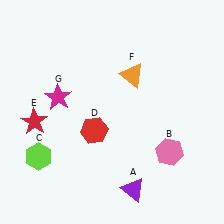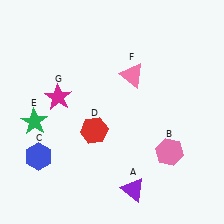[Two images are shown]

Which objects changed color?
C changed from lime to blue. E changed from red to green. F changed from orange to pink.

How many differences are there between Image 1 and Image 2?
There are 3 differences between the two images.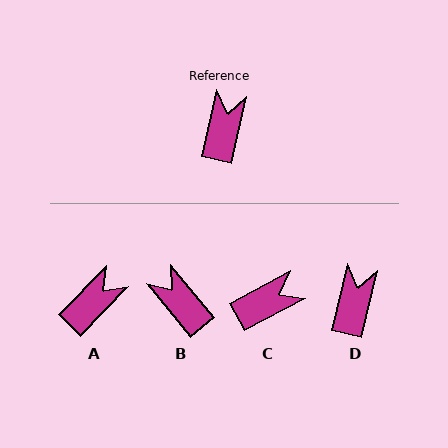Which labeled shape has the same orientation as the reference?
D.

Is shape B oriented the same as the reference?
No, it is off by about 52 degrees.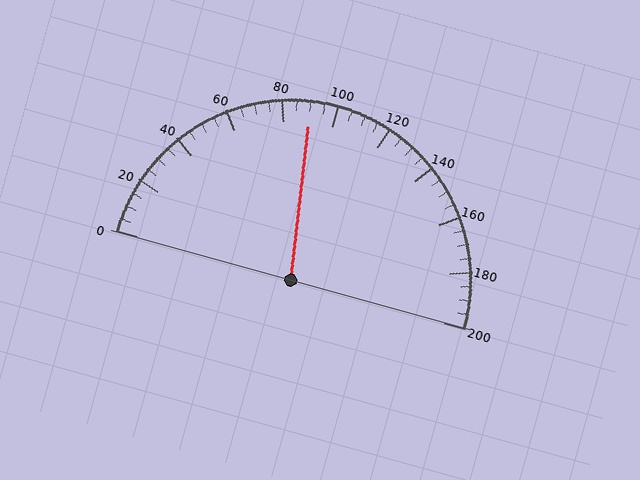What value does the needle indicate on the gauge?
The needle indicates approximately 90.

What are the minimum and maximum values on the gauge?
The gauge ranges from 0 to 200.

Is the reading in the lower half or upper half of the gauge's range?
The reading is in the lower half of the range (0 to 200).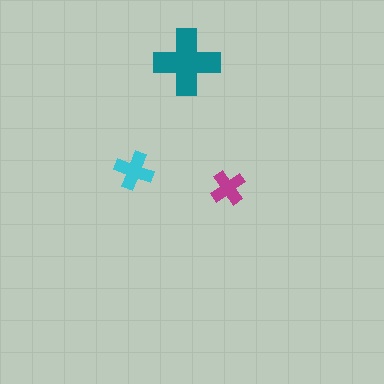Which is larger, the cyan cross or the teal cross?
The teal one.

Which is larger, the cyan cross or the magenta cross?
The cyan one.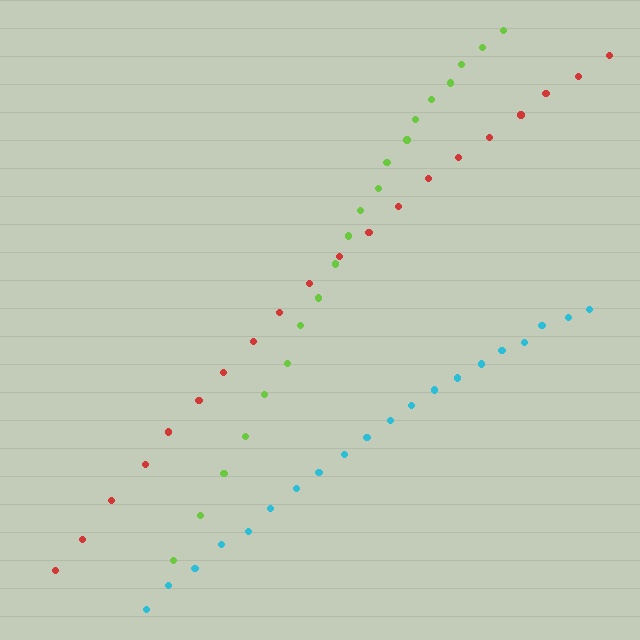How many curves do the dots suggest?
There are 3 distinct paths.